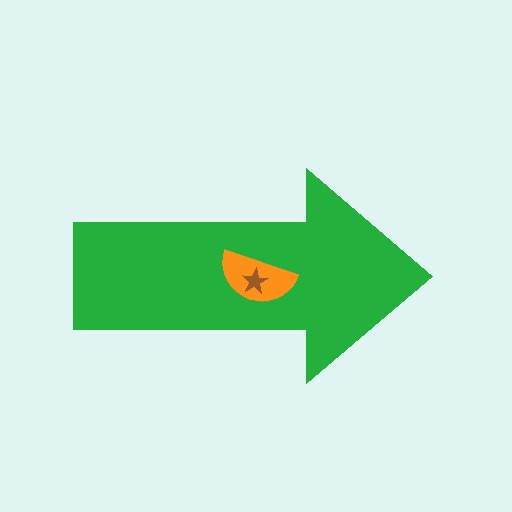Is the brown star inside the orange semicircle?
Yes.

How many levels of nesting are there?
3.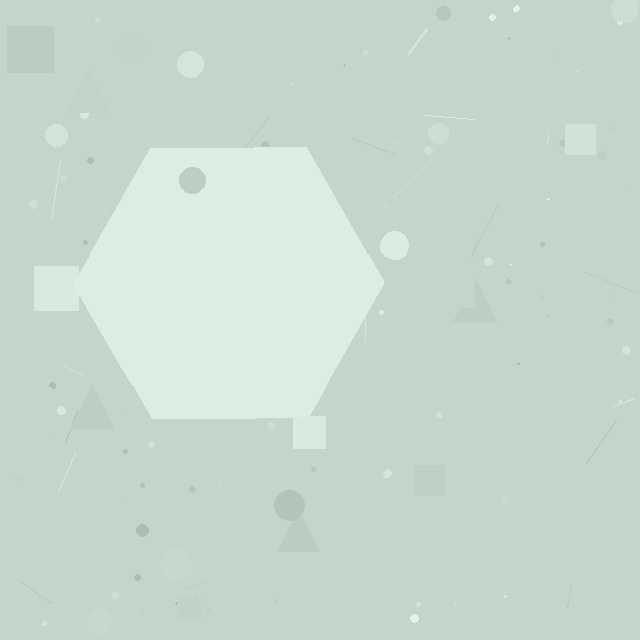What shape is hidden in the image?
A hexagon is hidden in the image.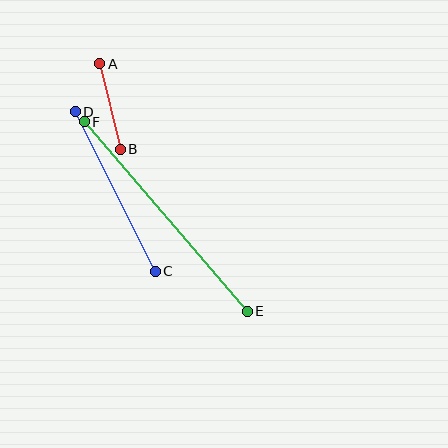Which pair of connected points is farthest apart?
Points E and F are farthest apart.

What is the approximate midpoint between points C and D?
The midpoint is at approximately (115, 192) pixels.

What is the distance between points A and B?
The distance is approximately 88 pixels.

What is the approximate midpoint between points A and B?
The midpoint is at approximately (110, 107) pixels.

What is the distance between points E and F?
The distance is approximately 250 pixels.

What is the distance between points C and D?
The distance is approximately 179 pixels.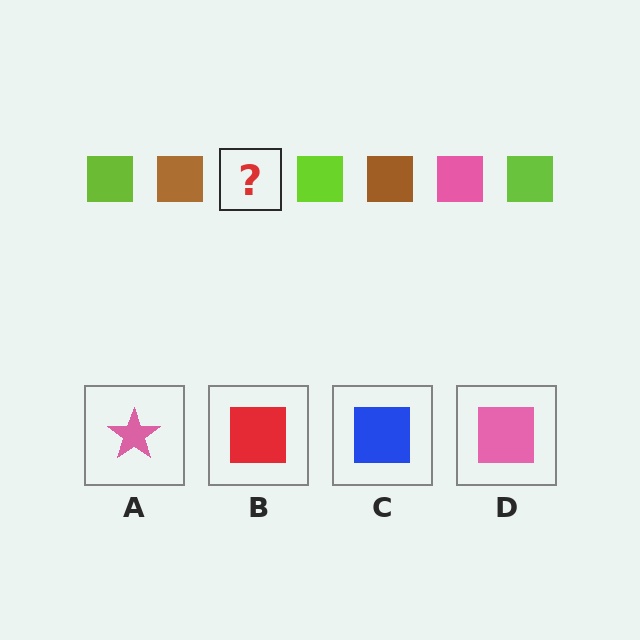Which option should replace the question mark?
Option D.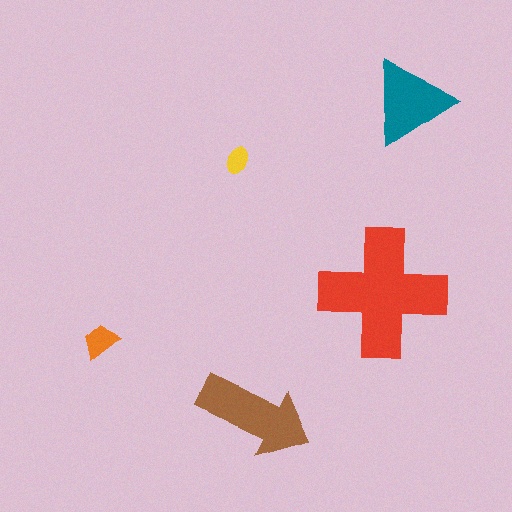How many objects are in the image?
There are 5 objects in the image.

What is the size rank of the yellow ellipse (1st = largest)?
5th.